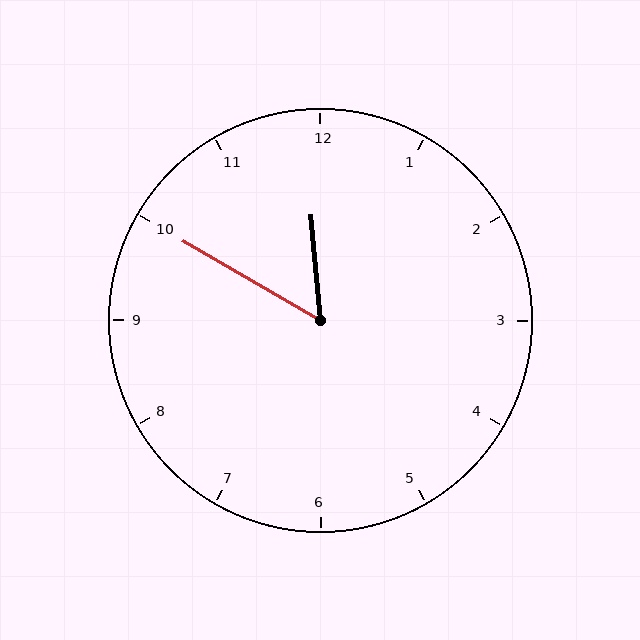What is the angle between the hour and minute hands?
Approximately 55 degrees.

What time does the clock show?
11:50.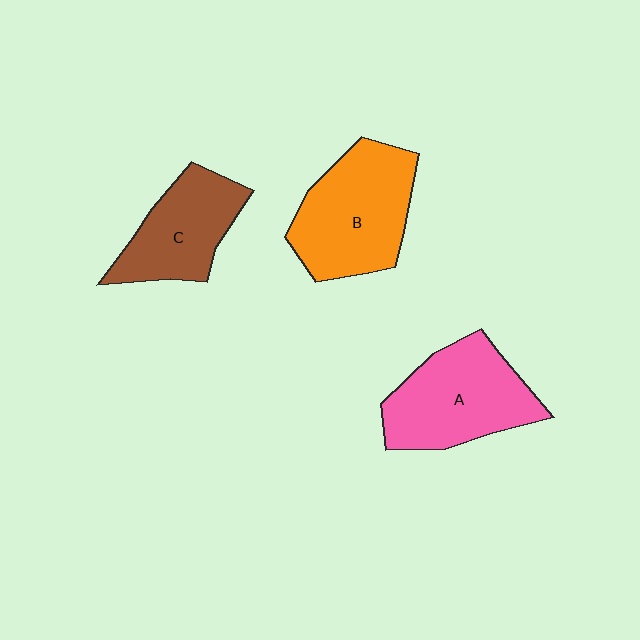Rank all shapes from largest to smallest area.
From largest to smallest: B (orange), A (pink), C (brown).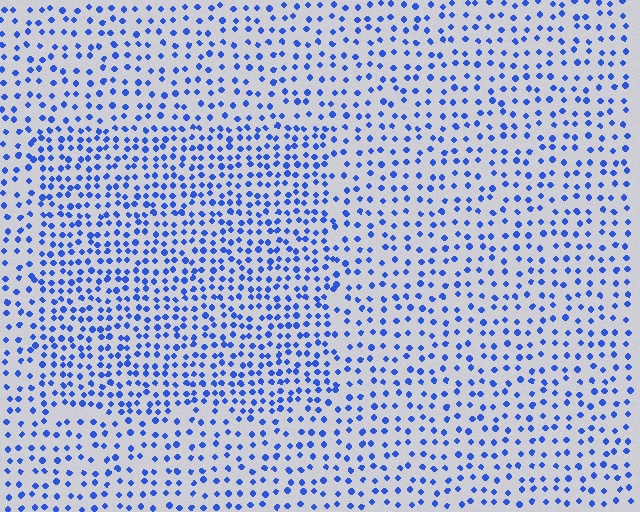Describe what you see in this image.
The image contains small blue elements arranged at two different densities. A rectangle-shaped region is visible where the elements are more densely packed than the surrounding area.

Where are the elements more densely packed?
The elements are more densely packed inside the rectangle boundary.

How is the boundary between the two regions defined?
The boundary is defined by a change in element density (approximately 1.7x ratio). All elements are the same color, size, and shape.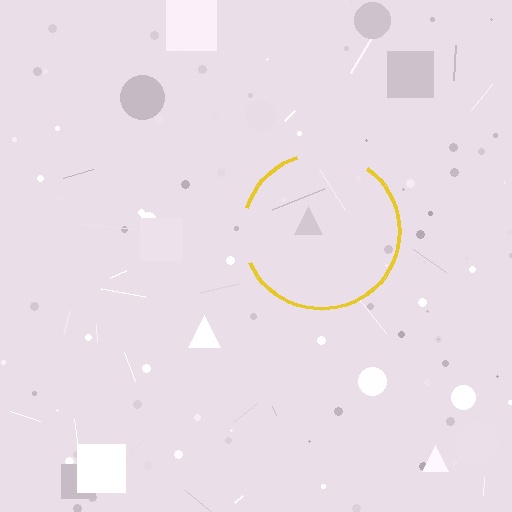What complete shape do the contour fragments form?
The contour fragments form a circle.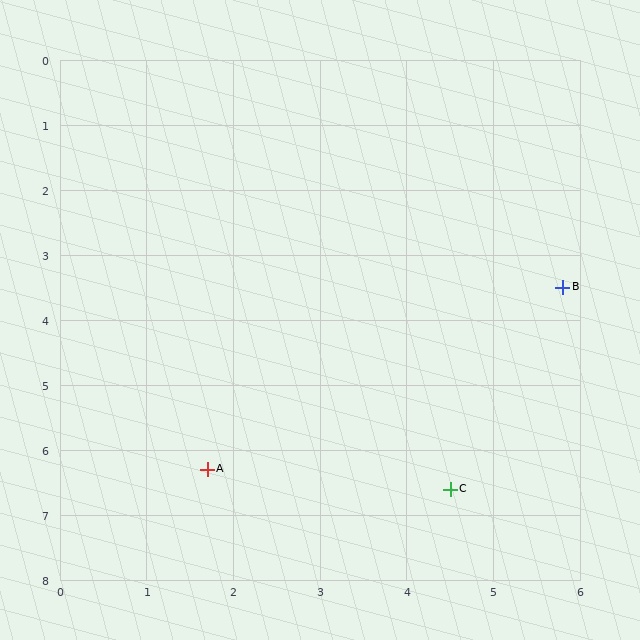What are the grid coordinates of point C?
Point C is at approximately (4.5, 6.6).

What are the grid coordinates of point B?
Point B is at approximately (5.8, 3.5).